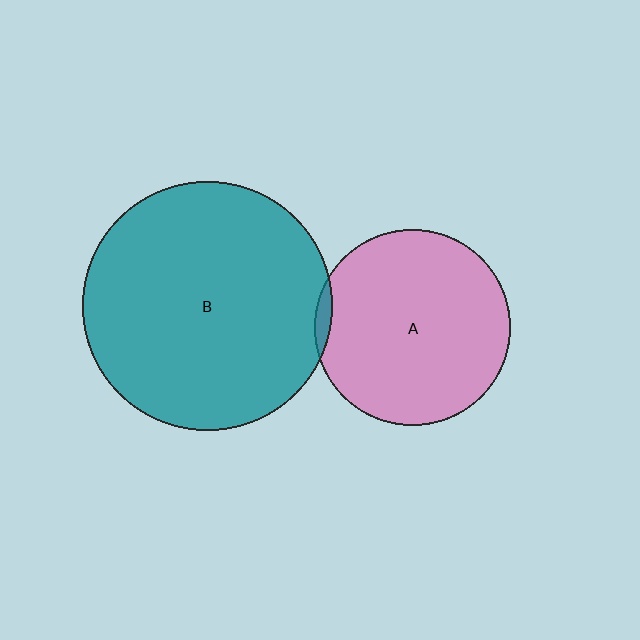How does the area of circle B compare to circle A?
Approximately 1.6 times.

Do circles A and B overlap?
Yes.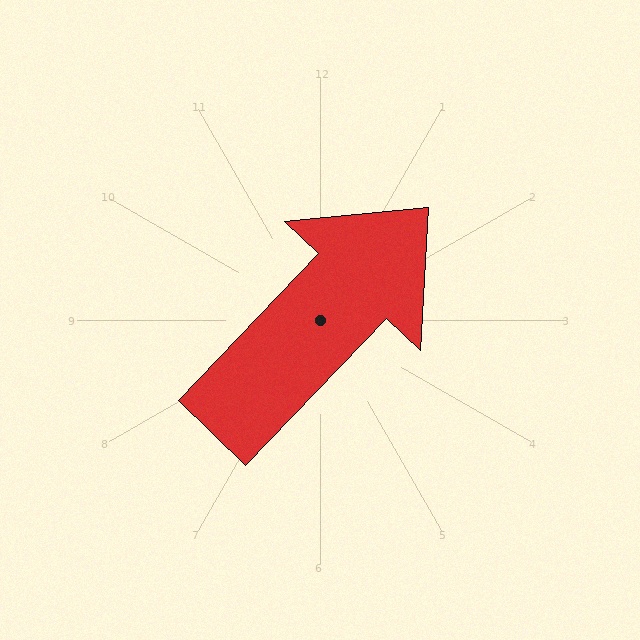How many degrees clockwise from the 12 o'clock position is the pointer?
Approximately 44 degrees.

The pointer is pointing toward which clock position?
Roughly 1 o'clock.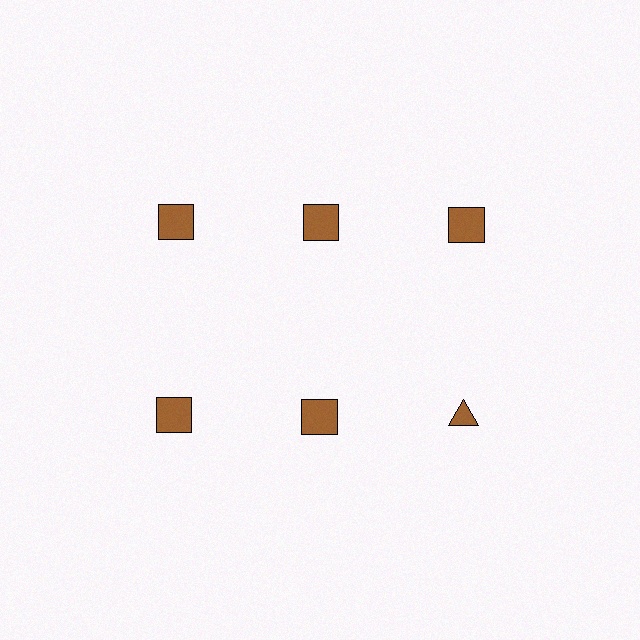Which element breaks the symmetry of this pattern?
The brown triangle in the second row, center column breaks the symmetry. All other shapes are brown squares.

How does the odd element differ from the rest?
It has a different shape: triangle instead of square.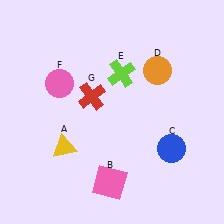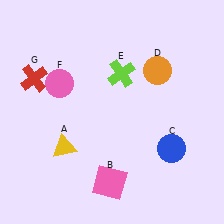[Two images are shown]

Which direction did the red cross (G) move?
The red cross (G) moved left.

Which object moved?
The red cross (G) moved left.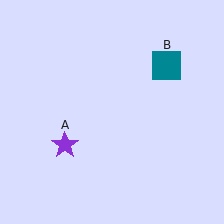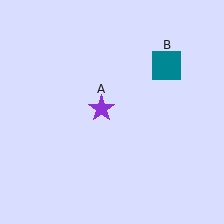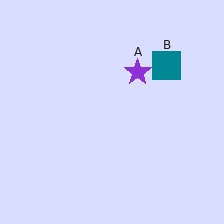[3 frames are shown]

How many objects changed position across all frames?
1 object changed position: purple star (object A).